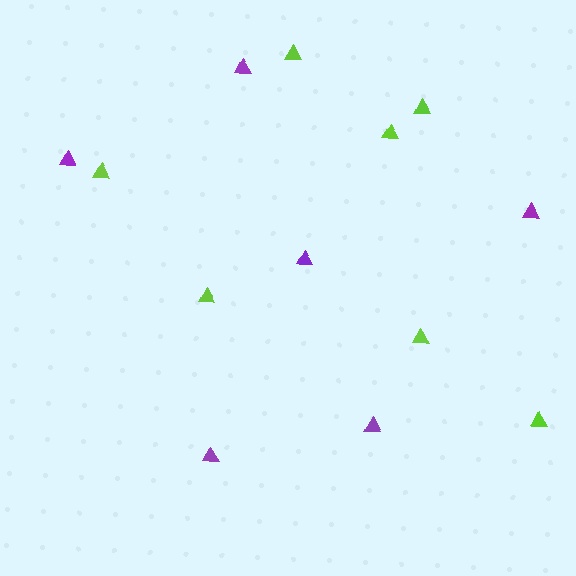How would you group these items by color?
There are 2 groups: one group of purple triangles (6) and one group of lime triangles (7).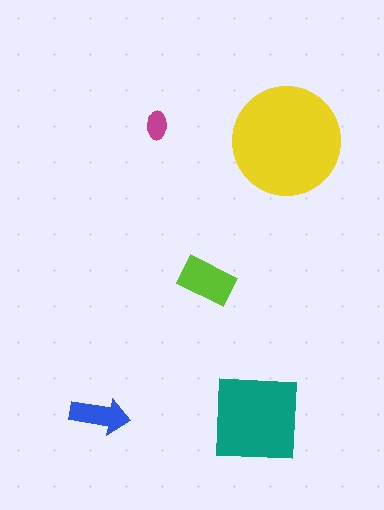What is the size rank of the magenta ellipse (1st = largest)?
5th.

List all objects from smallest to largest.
The magenta ellipse, the blue arrow, the lime rectangle, the teal square, the yellow circle.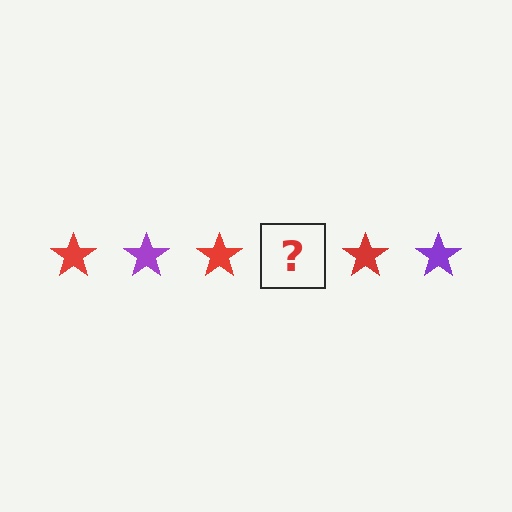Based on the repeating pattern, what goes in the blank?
The blank should be a purple star.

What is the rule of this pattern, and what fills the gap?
The rule is that the pattern cycles through red, purple stars. The gap should be filled with a purple star.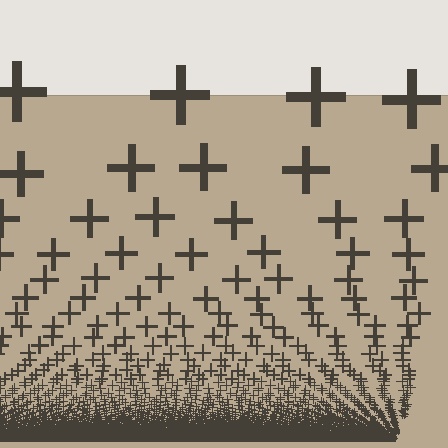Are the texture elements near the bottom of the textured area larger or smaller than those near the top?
Smaller. The gradient is inverted — elements near the bottom are smaller and denser.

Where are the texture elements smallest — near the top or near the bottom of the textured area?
Near the bottom.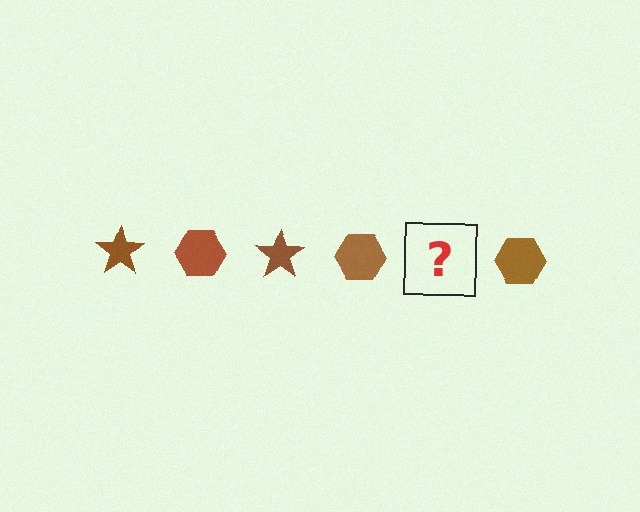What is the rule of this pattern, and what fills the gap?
The rule is that the pattern cycles through star, hexagon shapes in brown. The gap should be filled with a brown star.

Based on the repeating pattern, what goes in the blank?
The blank should be a brown star.